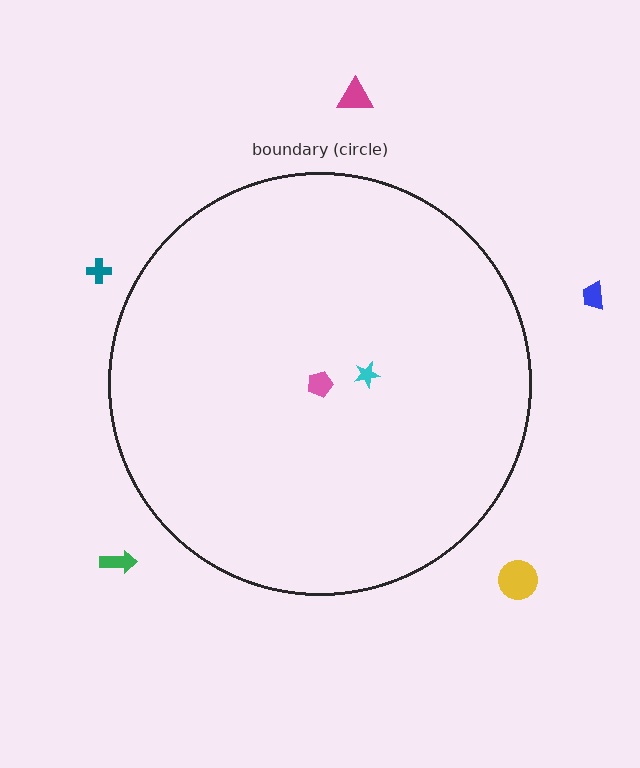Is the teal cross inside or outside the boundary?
Outside.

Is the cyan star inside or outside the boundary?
Inside.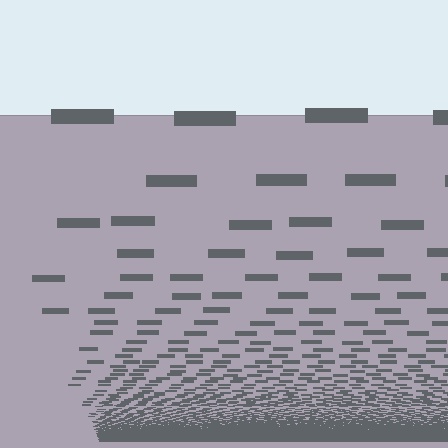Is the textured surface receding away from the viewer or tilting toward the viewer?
The surface appears to tilt toward the viewer. Texture elements get larger and sparser toward the top.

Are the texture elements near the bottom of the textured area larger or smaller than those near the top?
Smaller. The gradient is inverted — elements near the bottom are smaller and denser.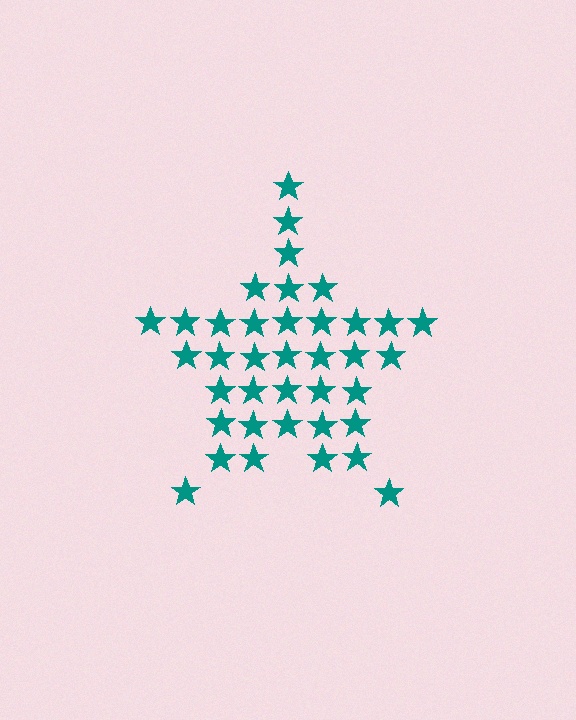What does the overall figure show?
The overall figure shows a star.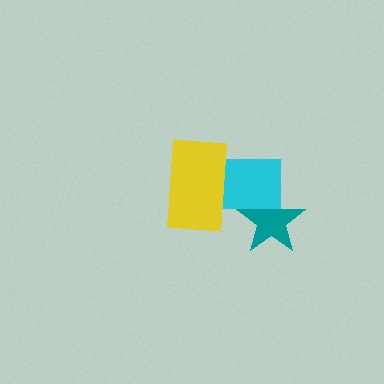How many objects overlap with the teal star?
1 object overlaps with the teal star.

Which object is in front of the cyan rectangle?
The yellow rectangle is in front of the cyan rectangle.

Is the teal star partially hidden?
Yes, it is partially covered by another shape.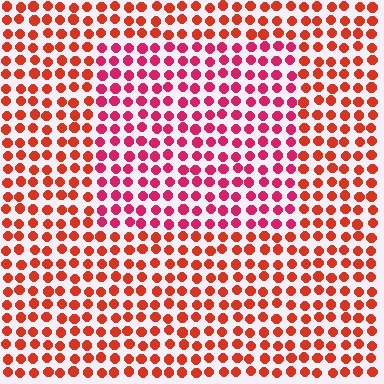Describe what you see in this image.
The image is filled with small red elements in a uniform arrangement. A rectangle-shaped region is visible where the elements are tinted to a slightly different hue, forming a subtle color boundary.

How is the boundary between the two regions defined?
The boundary is defined purely by a slight shift in hue (about 31 degrees). Spacing, size, and orientation are identical on both sides.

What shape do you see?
I see a rectangle.